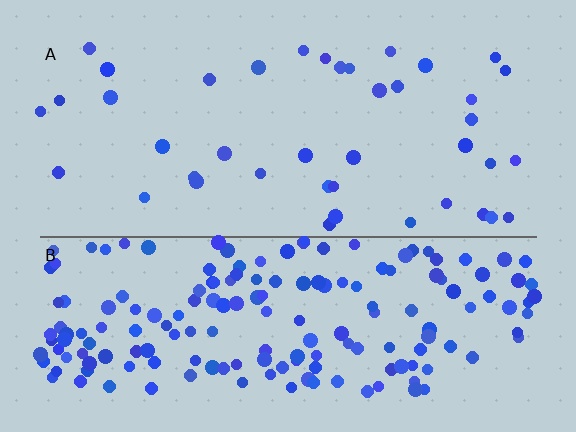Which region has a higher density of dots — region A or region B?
B (the bottom).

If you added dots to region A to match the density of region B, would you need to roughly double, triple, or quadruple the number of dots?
Approximately quadruple.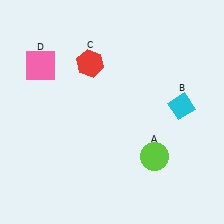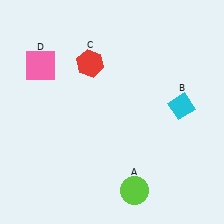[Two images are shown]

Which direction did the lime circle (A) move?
The lime circle (A) moved down.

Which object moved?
The lime circle (A) moved down.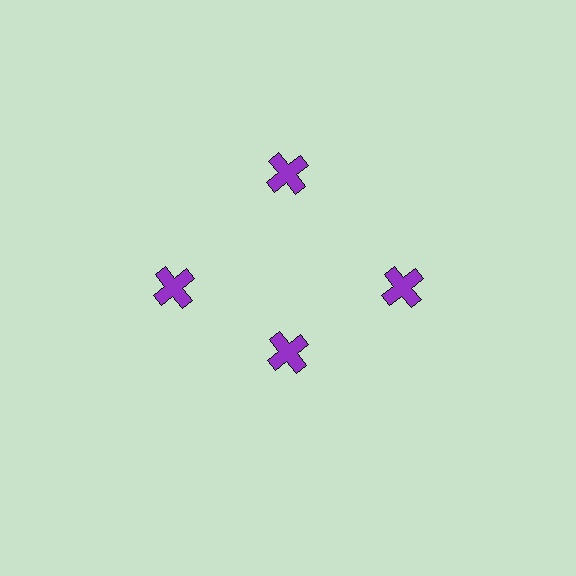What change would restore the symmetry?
The symmetry would be restored by moving it outward, back onto the ring so that all 4 crosses sit at equal angles and equal distance from the center.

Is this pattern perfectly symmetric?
No. The 4 purple crosses are arranged in a ring, but one element near the 6 o'clock position is pulled inward toward the center, breaking the 4-fold rotational symmetry.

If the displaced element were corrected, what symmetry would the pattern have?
It would have 4-fold rotational symmetry — the pattern would map onto itself every 90 degrees.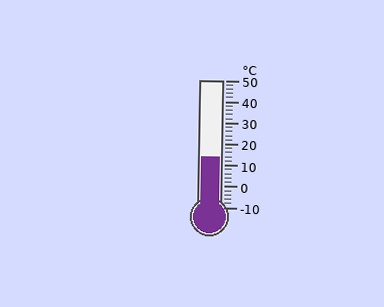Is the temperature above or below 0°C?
The temperature is above 0°C.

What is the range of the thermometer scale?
The thermometer scale ranges from -10°C to 50°C.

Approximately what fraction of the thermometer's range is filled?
The thermometer is filled to approximately 40% of its range.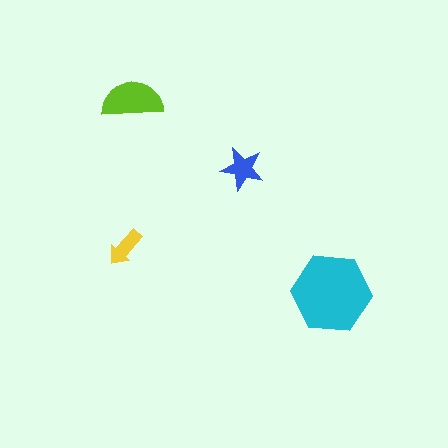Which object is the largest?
The cyan hexagon.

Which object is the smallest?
The yellow arrow.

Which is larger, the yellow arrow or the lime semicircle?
The lime semicircle.